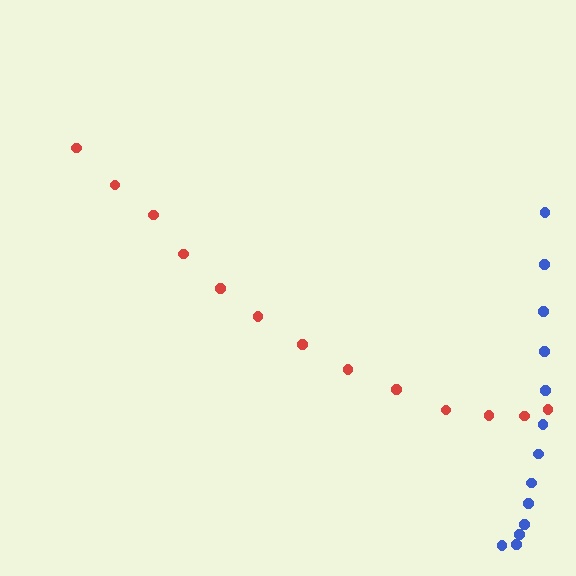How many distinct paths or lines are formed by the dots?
There are 2 distinct paths.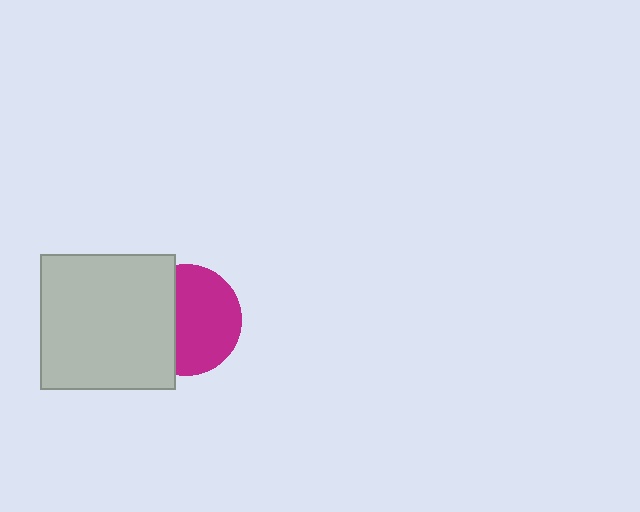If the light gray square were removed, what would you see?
You would see the complete magenta circle.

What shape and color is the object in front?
The object in front is a light gray square.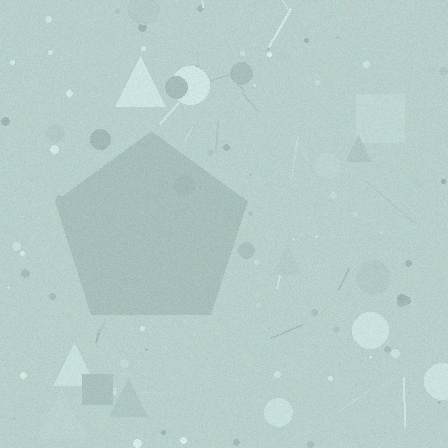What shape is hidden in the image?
A pentagon is hidden in the image.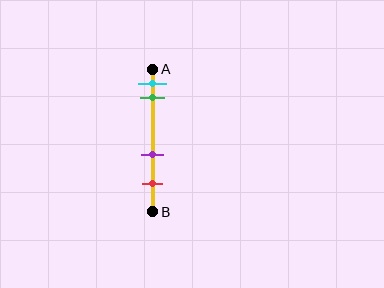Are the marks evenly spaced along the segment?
No, the marks are not evenly spaced.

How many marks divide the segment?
There are 4 marks dividing the segment.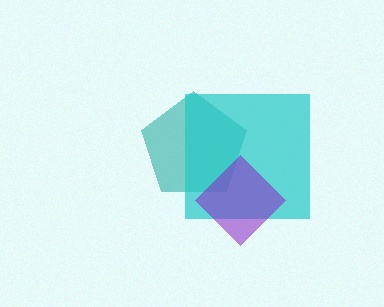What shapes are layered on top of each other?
The layered shapes are: a teal pentagon, a cyan square, a purple diamond.